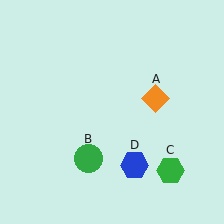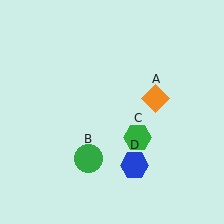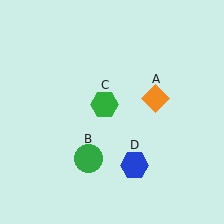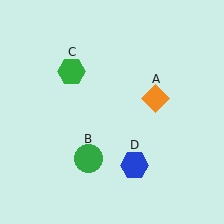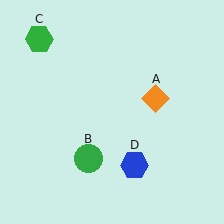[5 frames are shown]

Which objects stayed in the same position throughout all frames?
Orange diamond (object A) and green circle (object B) and blue hexagon (object D) remained stationary.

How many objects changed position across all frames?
1 object changed position: green hexagon (object C).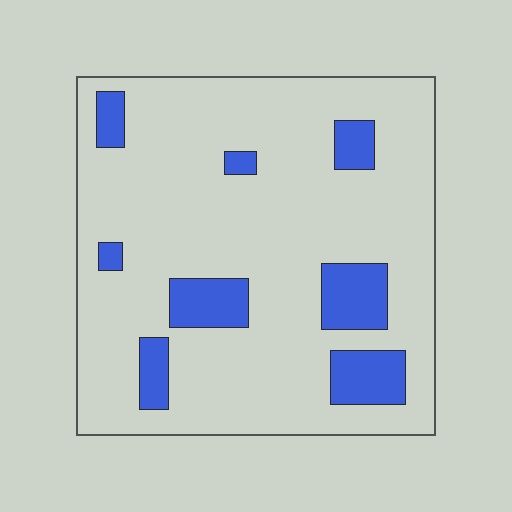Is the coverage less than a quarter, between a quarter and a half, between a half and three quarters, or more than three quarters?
Less than a quarter.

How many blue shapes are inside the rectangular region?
8.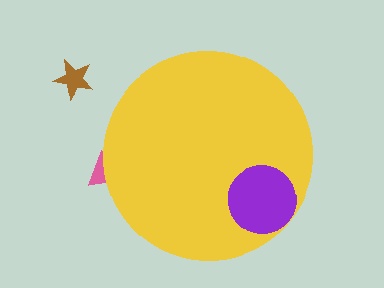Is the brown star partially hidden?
No, the brown star is fully visible.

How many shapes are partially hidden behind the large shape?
1 shape is partially hidden.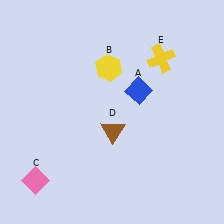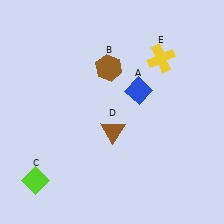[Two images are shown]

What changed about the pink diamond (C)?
In Image 1, C is pink. In Image 2, it changed to lime.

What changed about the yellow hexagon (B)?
In Image 1, B is yellow. In Image 2, it changed to brown.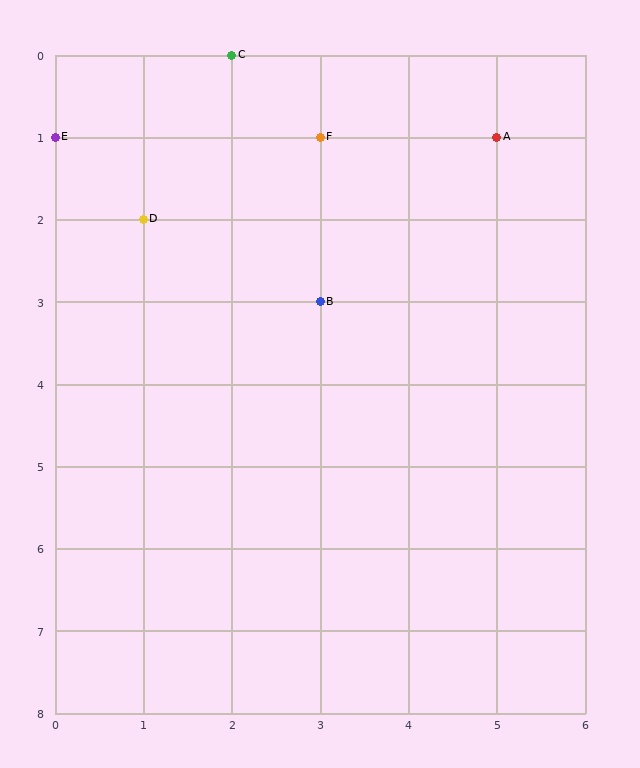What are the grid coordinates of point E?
Point E is at grid coordinates (0, 1).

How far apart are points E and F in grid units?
Points E and F are 3 columns apart.